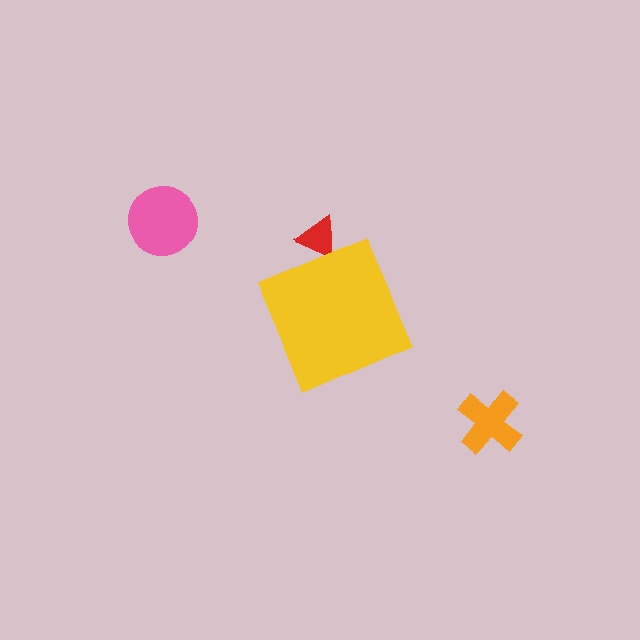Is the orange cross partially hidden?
No, the orange cross is fully visible.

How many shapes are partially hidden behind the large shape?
1 shape is partially hidden.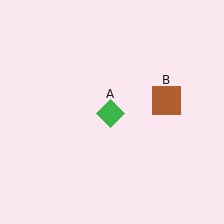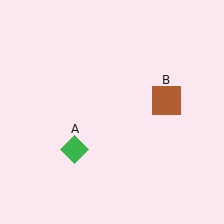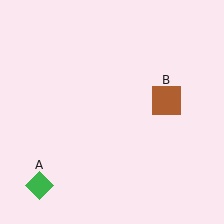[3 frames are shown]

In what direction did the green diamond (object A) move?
The green diamond (object A) moved down and to the left.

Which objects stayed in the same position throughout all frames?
Brown square (object B) remained stationary.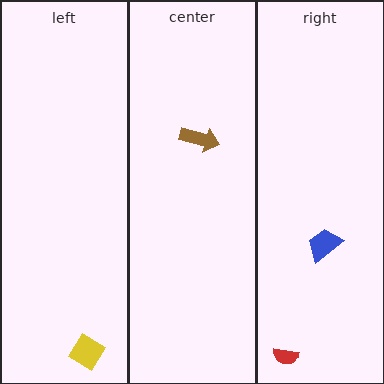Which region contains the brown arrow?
The center region.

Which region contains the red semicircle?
The right region.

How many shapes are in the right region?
2.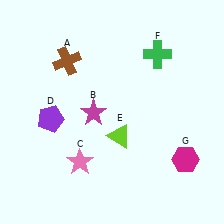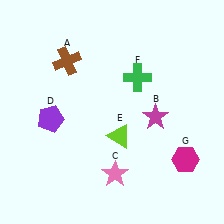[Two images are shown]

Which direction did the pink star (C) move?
The pink star (C) moved right.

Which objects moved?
The objects that moved are: the magenta star (B), the pink star (C), the green cross (F).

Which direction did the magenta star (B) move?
The magenta star (B) moved right.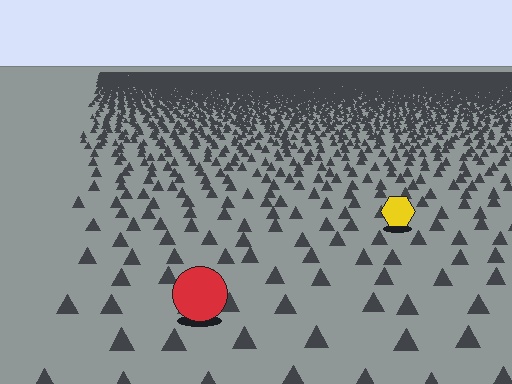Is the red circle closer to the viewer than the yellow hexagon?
Yes. The red circle is closer — you can tell from the texture gradient: the ground texture is coarser near it.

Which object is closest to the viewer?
The red circle is closest. The texture marks near it are larger and more spread out.